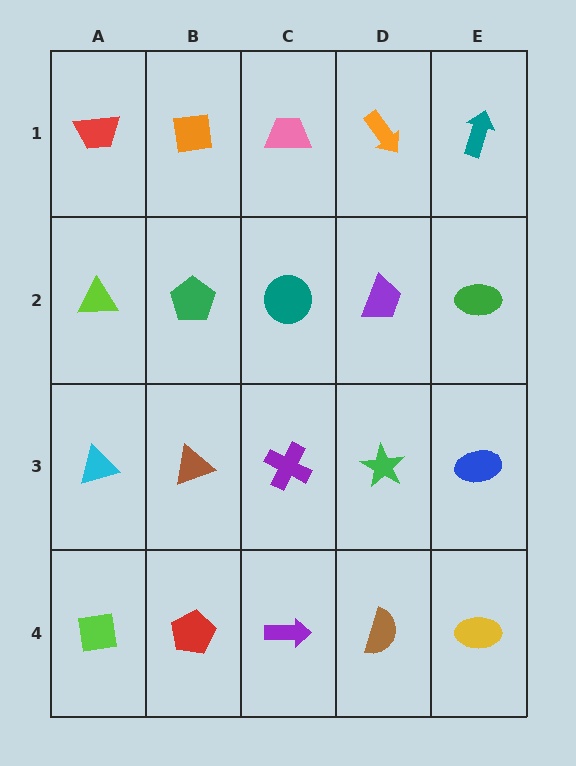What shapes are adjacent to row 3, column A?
A lime triangle (row 2, column A), a lime square (row 4, column A), a brown triangle (row 3, column B).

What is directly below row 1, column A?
A lime triangle.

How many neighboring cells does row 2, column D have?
4.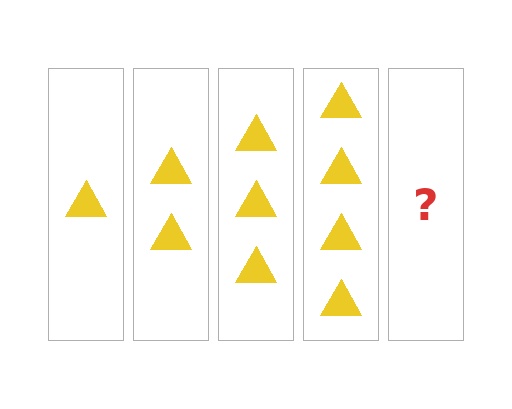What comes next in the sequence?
The next element should be 5 triangles.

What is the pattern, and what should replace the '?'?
The pattern is that each step adds one more triangle. The '?' should be 5 triangles.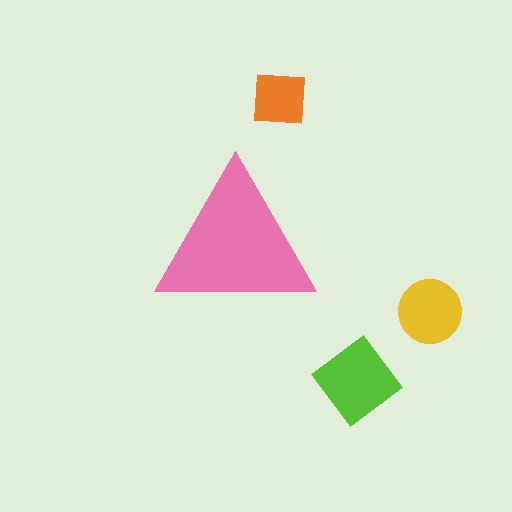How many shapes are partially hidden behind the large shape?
0 shapes are partially hidden.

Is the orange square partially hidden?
No, the orange square is fully visible.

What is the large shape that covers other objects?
A pink triangle.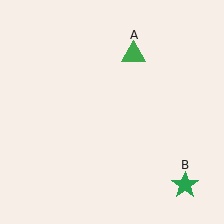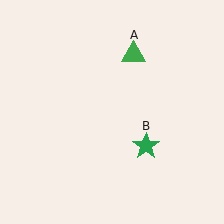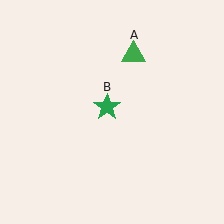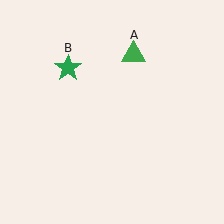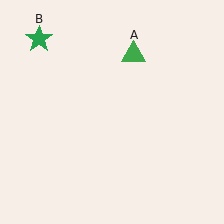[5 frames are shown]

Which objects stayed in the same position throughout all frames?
Green triangle (object A) remained stationary.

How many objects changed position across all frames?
1 object changed position: green star (object B).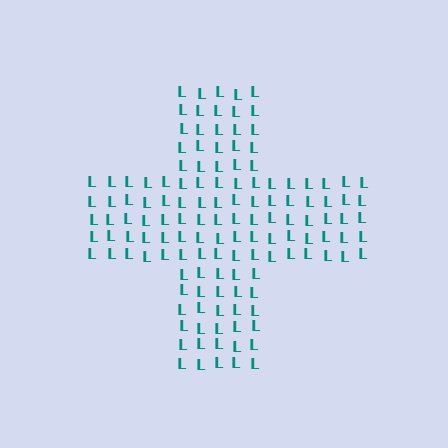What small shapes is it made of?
It is made of small letter L's.